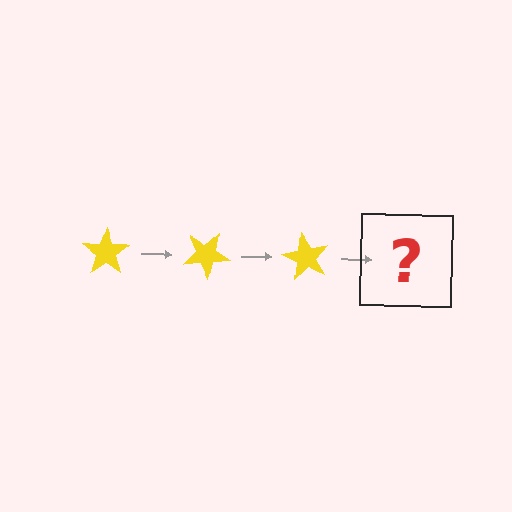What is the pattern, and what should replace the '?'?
The pattern is that the star rotates 30 degrees each step. The '?' should be a yellow star rotated 90 degrees.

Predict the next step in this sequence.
The next step is a yellow star rotated 90 degrees.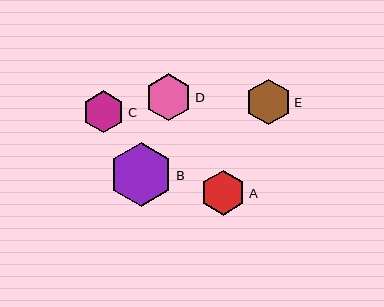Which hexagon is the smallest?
Hexagon C is the smallest with a size of approximately 42 pixels.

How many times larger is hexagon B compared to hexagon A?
Hexagon B is approximately 1.4 times the size of hexagon A.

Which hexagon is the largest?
Hexagon B is the largest with a size of approximately 64 pixels.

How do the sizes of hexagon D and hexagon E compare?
Hexagon D and hexagon E are approximately the same size.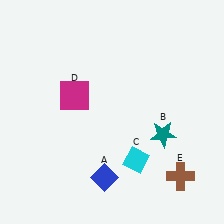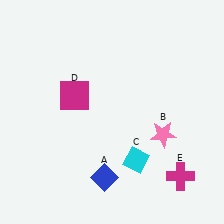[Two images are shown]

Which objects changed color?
B changed from teal to pink. E changed from brown to magenta.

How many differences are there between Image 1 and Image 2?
There are 2 differences between the two images.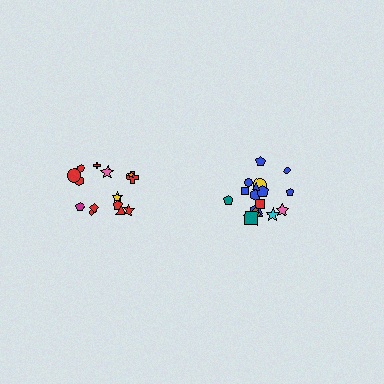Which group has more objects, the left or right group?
The right group.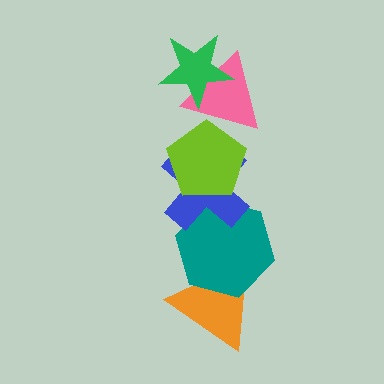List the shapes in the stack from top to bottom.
From top to bottom: the green star, the pink triangle, the lime pentagon, the blue cross, the teal hexagon, the orange triangle.